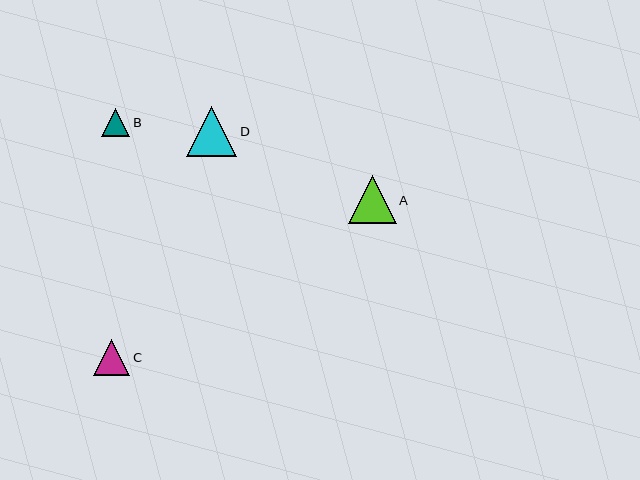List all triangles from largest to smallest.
From largest to smallest: D, A, C, B.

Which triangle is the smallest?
Triangle B is the smallest with a size of approximately 28 pixels.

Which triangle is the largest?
Triangle D is the largest with a size of approximately 51 pixels.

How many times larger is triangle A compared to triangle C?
Triangle A is approximately 1.3 times the size of triangle C.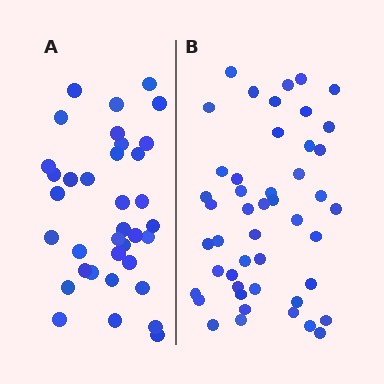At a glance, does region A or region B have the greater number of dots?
Region B (the right region) has more dots.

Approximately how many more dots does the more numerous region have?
Region B has roughly 12 or so more dots than region A.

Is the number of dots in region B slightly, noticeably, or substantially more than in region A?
Region B has noticeably more, but not dramatically so. The ratio is roughly 1.3 to 1.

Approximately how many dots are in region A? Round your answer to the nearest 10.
About 40 dots. (The exact count is 36, which rounds to 40.)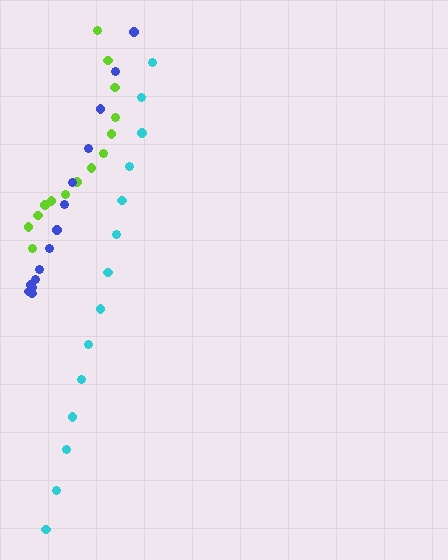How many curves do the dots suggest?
There are 3 distinct paths.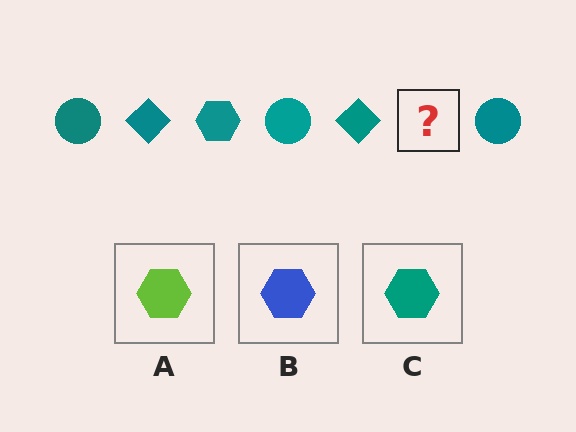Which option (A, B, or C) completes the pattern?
C.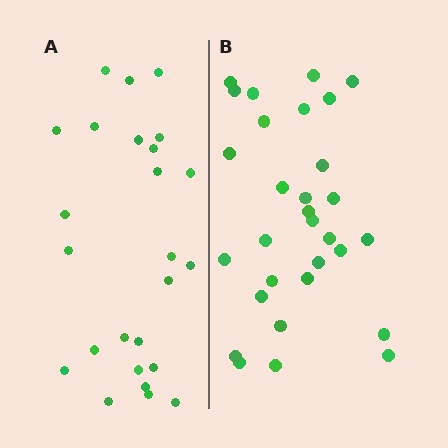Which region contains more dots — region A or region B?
Region B (the right region) has more dots.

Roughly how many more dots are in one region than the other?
Region B has about 5 more dots than region A.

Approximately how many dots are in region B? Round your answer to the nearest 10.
About 30 dots.